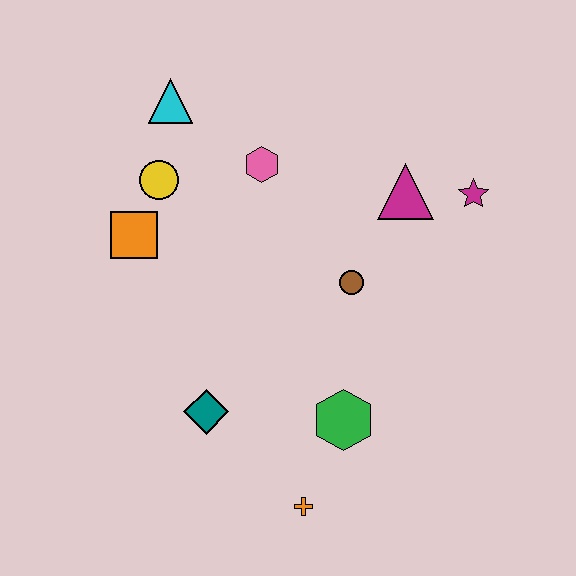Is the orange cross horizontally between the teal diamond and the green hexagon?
Yes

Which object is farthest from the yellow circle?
The orange cross is farthest from the yellow circle.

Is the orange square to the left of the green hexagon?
Yes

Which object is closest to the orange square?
The yellow circle is closest to the orange square.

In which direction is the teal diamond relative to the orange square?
The teal diamond is below the orange square.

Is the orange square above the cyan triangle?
No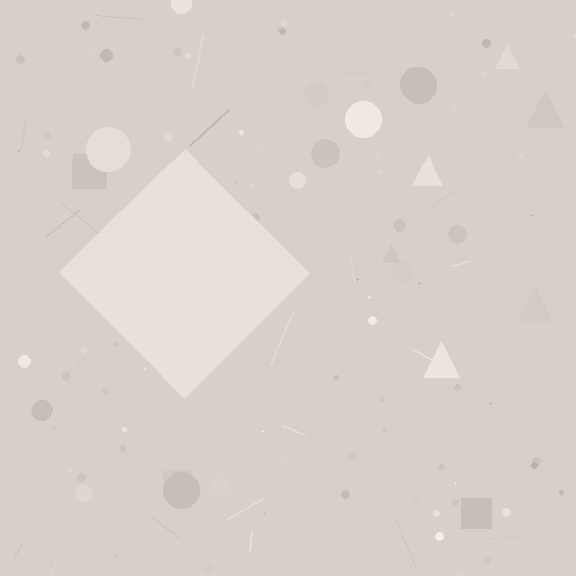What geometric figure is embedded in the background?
A diamond is embedded in the background.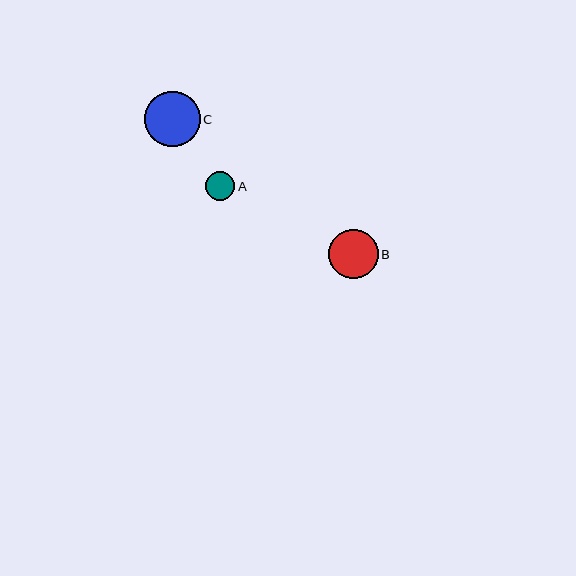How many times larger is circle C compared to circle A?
Circle C is approximately 1.9 times the size of circle A.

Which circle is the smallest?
Circle A is the smallest with a size of approximately 30 pixels.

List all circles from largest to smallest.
From largest to smallest: C, B, A.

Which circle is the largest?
Circle C is the largest with a size of approximately 56 pixels.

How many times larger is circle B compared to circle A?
Circle B is approximately 1.7 times the size of circle A.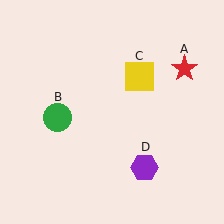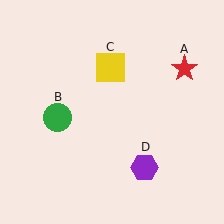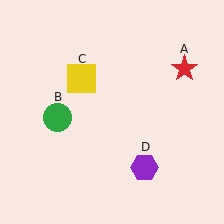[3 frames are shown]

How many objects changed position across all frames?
1 object changed position: yellow square (object C).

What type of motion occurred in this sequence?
The yellow square (object C) rotated counterclockwise around the center of the scene.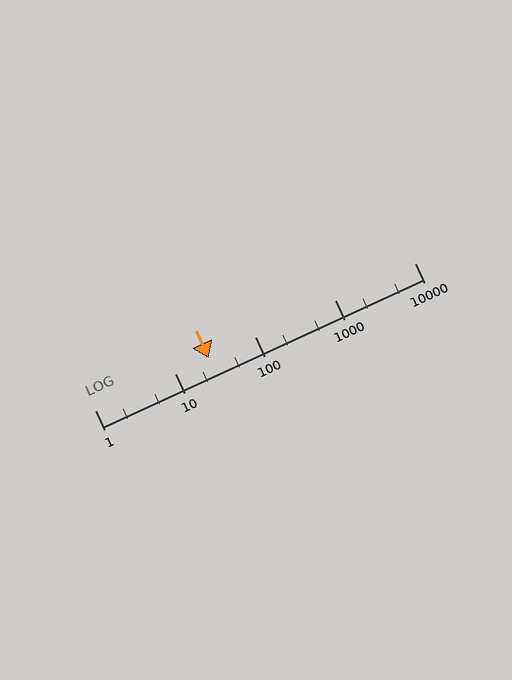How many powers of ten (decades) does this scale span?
The scale spans 4 decades, from 1 to 10000.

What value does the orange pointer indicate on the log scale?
The pointer indicates approximately 27.